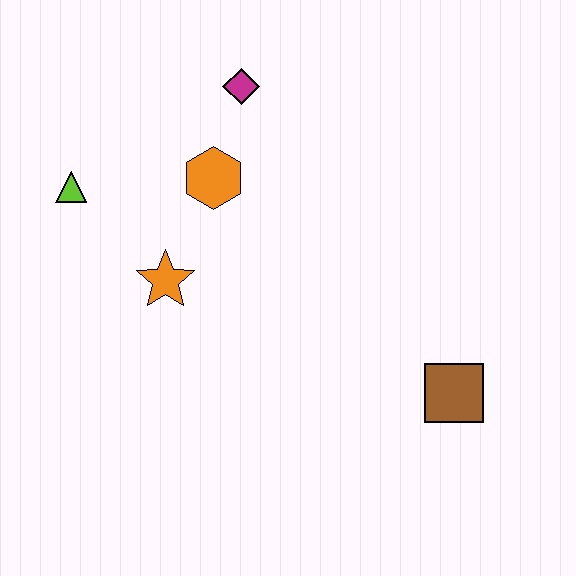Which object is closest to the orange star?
The orange hexagon is closest to the orange star.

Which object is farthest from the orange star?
The brown square is farthest from the orange star.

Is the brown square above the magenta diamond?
No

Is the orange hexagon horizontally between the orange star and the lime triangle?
No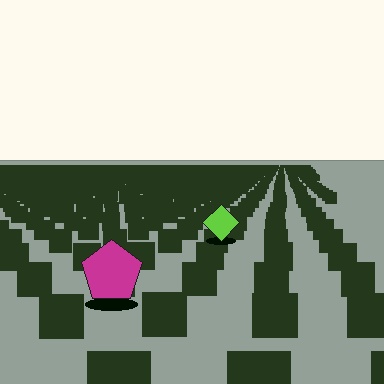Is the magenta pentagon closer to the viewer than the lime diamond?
Yes. The magenta pentagon is closer — you can tell from the texture gradient: the ground texture is coarser near it.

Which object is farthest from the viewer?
The lime diamond is farthest from the viewer. It appears smaller and the ground texture around it is denser.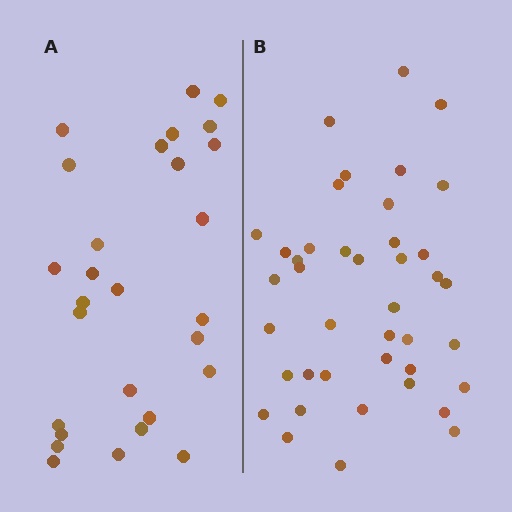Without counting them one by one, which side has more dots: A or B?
Region B (the right region) has more dots.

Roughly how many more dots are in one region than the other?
Region B has approximately 15 more dots than region A.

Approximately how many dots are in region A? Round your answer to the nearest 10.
About 30 dots. (The exact count is 28, which rounds to 30.)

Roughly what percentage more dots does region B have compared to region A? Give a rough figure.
About 45% more.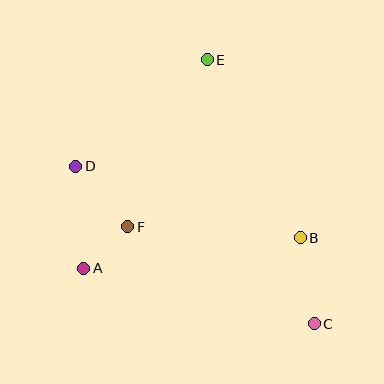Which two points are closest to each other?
Points A and F are closest to each other.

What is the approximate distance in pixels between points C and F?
The distance between C and F is approximately 210 pixels.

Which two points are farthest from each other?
Points C and D are farthest from each other.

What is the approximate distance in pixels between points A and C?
The distance between A and C is approximately 237 pixels.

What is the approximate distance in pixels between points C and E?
The distance between C and E is approximately 285 pixels.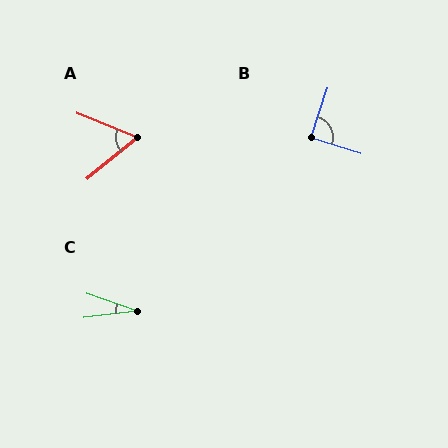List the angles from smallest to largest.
C (26°), A (62°), B (89°).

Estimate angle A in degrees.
Approximately 62 degrees.